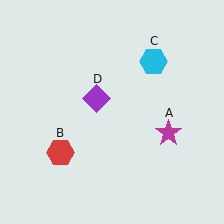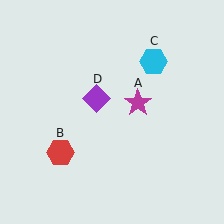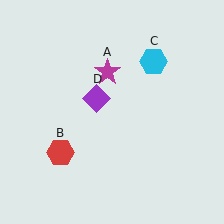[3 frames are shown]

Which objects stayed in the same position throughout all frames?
Red hexagon (object B) and cyan hexagon (object C) and purple diamond (object D) remained stationary.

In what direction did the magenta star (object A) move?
The magenta star (object A) moved up and to the left.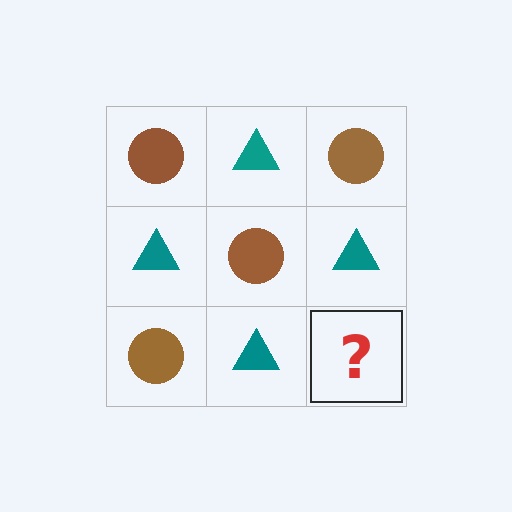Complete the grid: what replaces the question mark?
The question mark should be replaced with a brown circle.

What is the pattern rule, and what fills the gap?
The rule is that it alternates brown circle and teal triangle in a checkerboard pattern. The gap should be filled with a brown circle.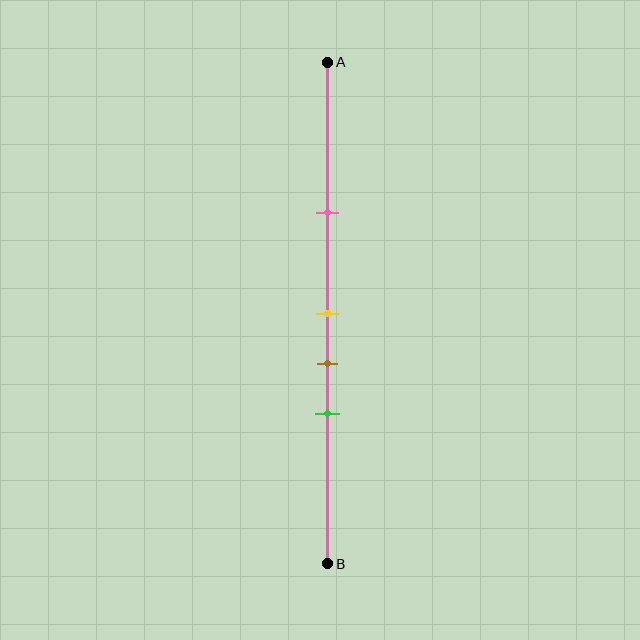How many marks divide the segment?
There are 4 marks dividing the segment.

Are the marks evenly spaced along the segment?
No, the marks are not evenly spaced.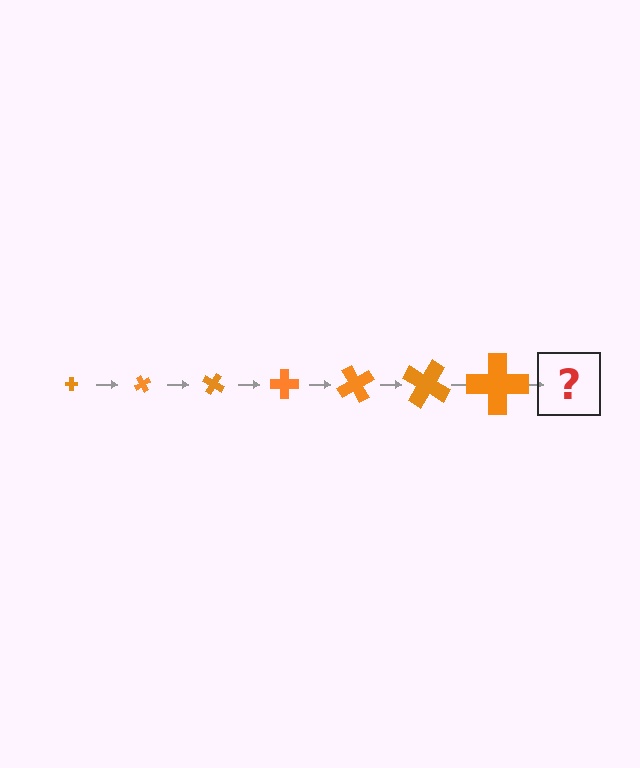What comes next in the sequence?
The next element should be a cross, larger than the previous one and rotated 420 degrees from the start.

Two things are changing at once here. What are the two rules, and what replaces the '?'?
The two rules are that the cross grows larger each step and it rotates 60 degrees each step. The '?' should be a cross, larger than the previous one and rotated 420 degrees from the start.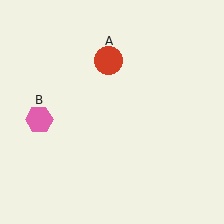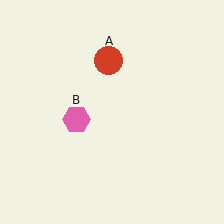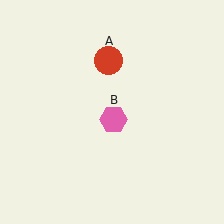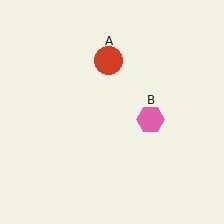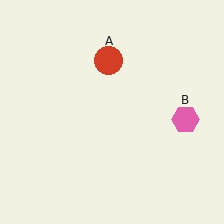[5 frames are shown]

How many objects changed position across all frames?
1 object changed position: pink hexagon (object B).